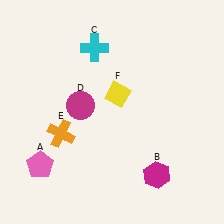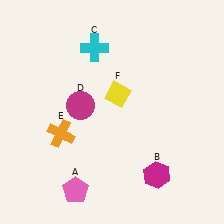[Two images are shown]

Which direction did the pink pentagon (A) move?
The pink pentagon (A) moved right.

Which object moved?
The pink pentagon (A) moved right.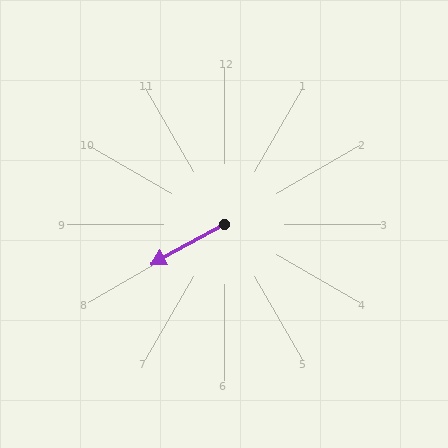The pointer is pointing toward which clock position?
Roughly 8 o'clock.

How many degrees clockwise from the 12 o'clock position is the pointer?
Approximately 241 degrees.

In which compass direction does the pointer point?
Southwest.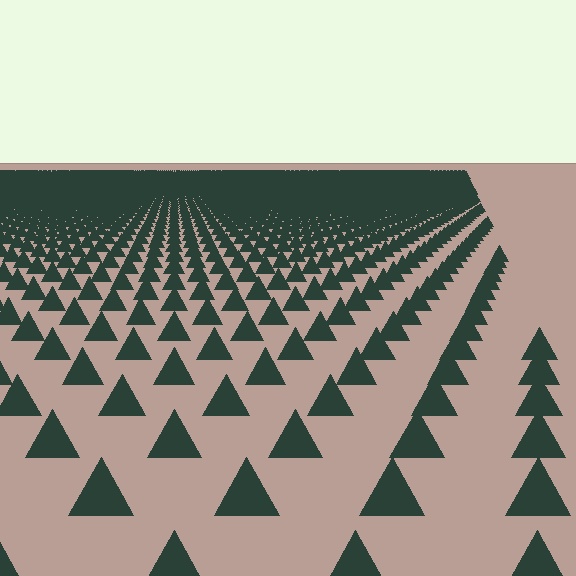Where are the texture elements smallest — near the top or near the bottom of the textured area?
Near the top.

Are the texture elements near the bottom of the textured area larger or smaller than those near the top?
Larger. Near the bottom, elements are closer to the viewer and appear at a bigger on-screen size.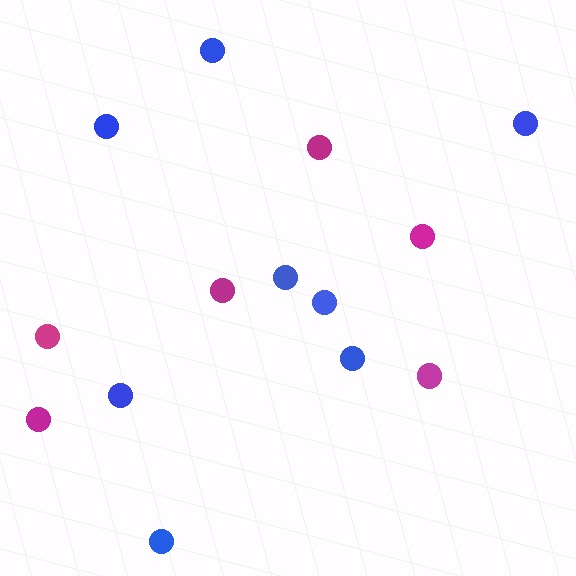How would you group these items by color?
There are 2 groups: one group of magenta circles (6) and one group of blue circles (8).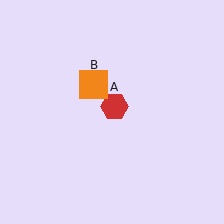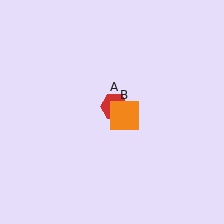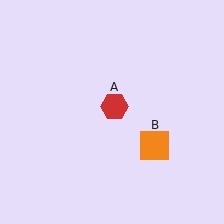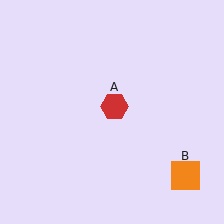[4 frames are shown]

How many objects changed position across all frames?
1 object changed position: orange square (object B).